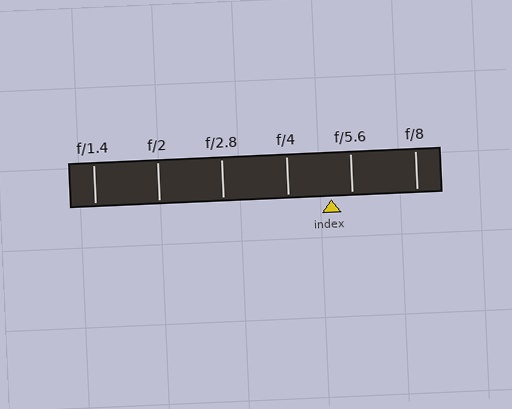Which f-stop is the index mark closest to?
The index mark is closest to f/5.6.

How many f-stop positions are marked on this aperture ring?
There are 6 f-stop positions marked.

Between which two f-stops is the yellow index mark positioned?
The index mark is between f/4 and f/5.6.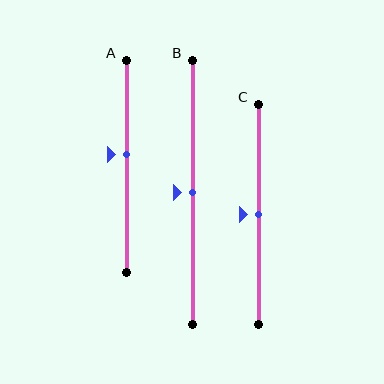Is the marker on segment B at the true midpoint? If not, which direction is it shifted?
Yes, the marker on segment B is at the true midpoint.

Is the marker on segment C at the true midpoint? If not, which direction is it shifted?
Yes, the marker on segment C is at the true midpoint.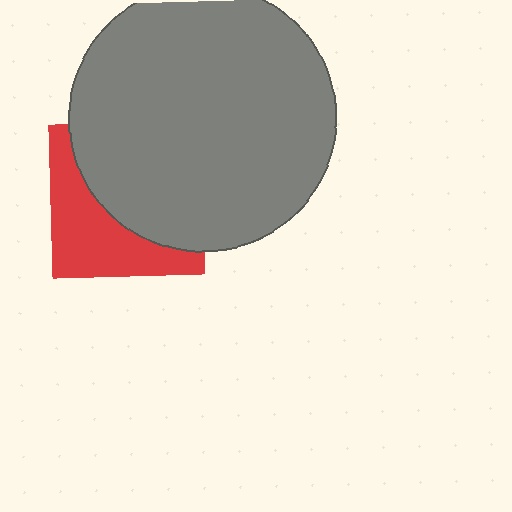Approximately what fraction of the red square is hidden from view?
Roughly 58% of the red square is hidden behind the gray circle.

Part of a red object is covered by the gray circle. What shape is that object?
It is a square.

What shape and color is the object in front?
The object in front is a gray circle.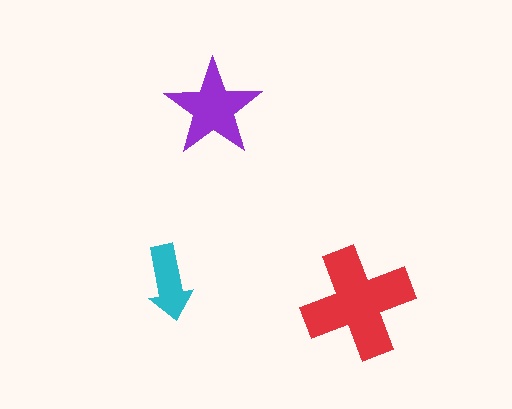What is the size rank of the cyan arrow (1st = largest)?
3rd.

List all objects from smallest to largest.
The cyan arrow, the purple star, the red cross.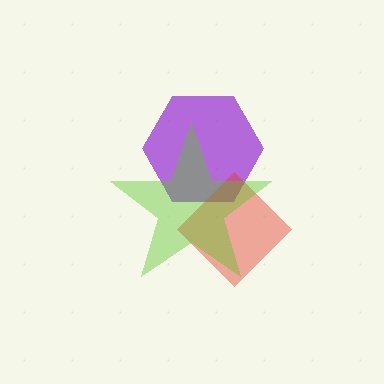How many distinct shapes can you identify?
There are 3 distinct shapes: a purple hexagon, a red diamond, a lime star.